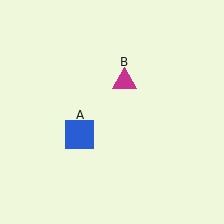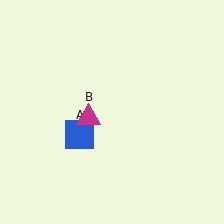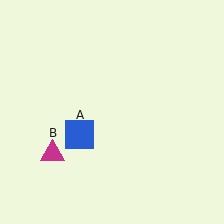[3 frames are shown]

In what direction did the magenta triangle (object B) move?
The magenta triangle (object B) moved down and to the left.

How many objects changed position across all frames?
1 object changed position: magenta triangle (object B).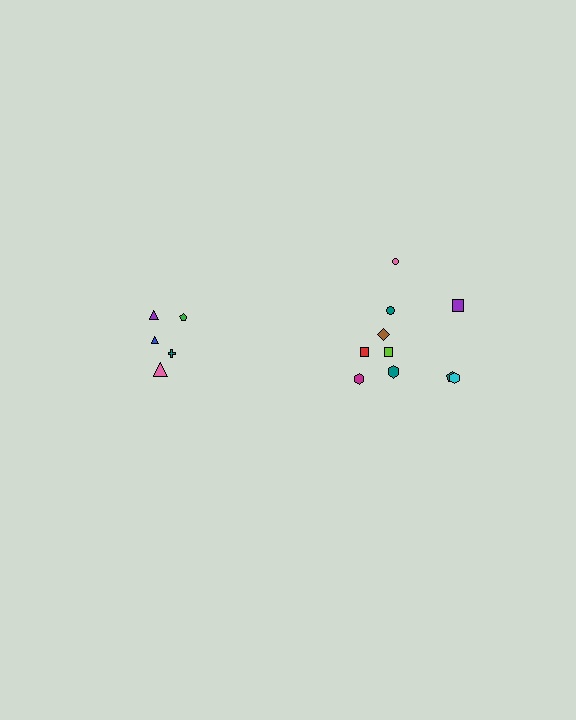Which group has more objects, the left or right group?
The right group.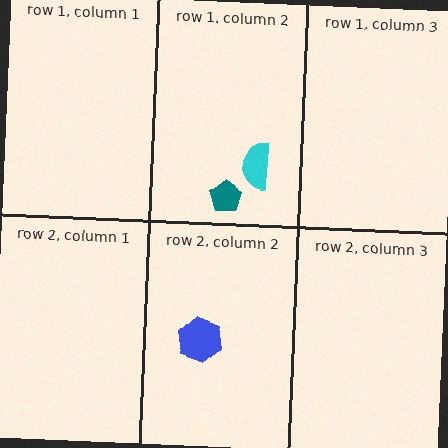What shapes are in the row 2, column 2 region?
The blue hexagon.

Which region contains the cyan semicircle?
The row 1, column 2 region.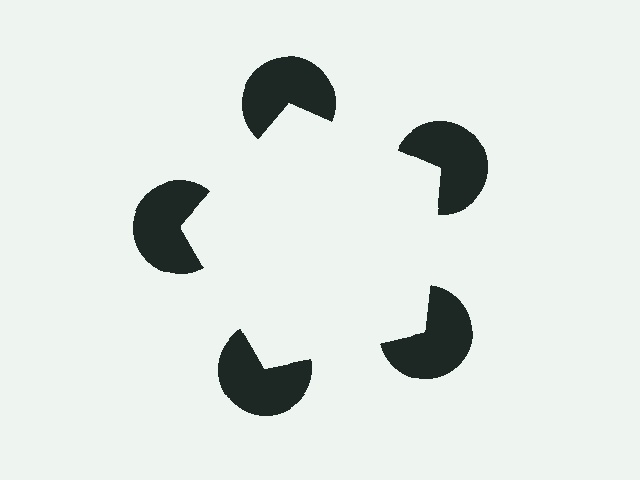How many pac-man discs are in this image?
There are 5 — one at each vertex of the illusory pentagon.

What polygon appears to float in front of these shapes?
An illusory pentagon — its edges are inferred from the aligned wedge cuts in the pac-man discs, not physically drawn.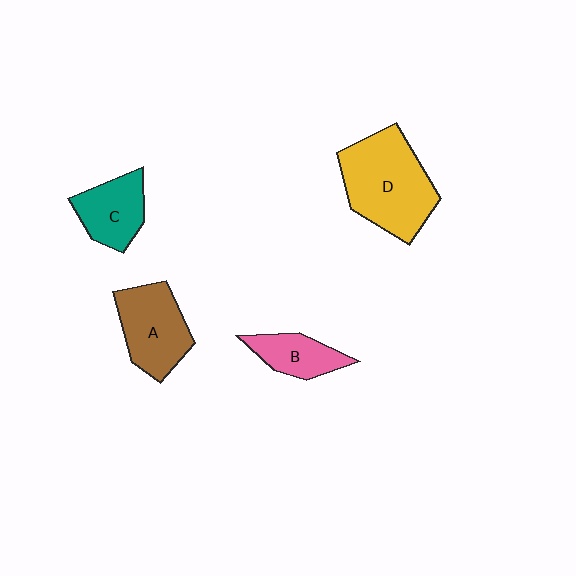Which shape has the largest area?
Shape D (yellow).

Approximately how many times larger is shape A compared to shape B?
Approximately 1.6 times.